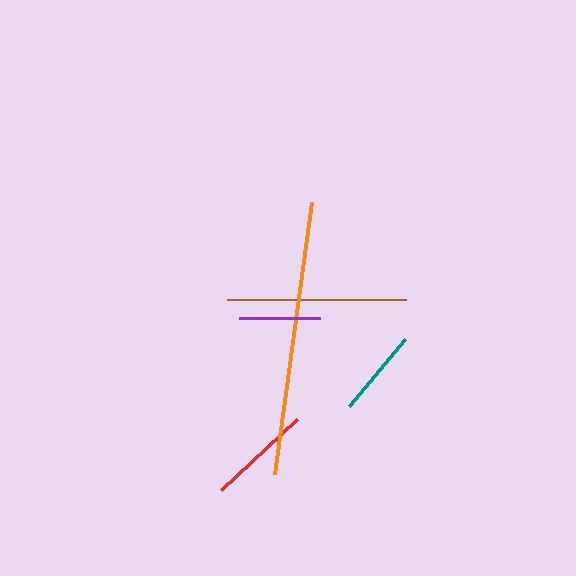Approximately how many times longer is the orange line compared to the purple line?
The orange line is approximately 3.4 times the length of the purple line.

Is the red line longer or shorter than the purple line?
The red line is longer than the purple line.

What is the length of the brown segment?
The brown segment is approximately 178 pixels long.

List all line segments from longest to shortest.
From longest to shortest: orange, brown, red, teal, purple.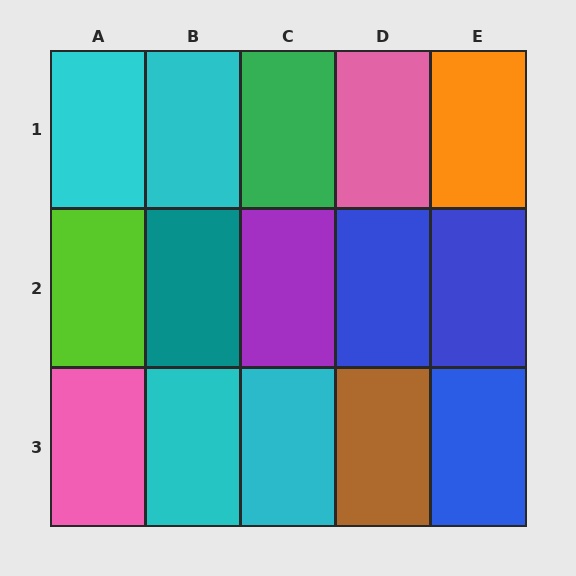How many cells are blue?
3 cells are blue.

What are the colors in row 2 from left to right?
Lime, teal, purple, blue, blue.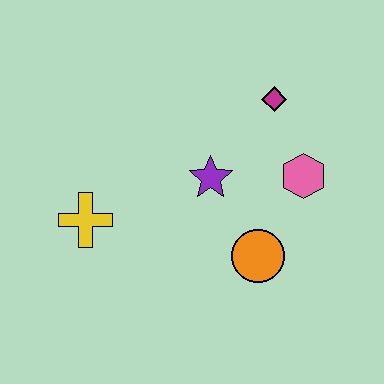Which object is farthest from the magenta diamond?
The yellow cross is farthest from the magenta diamond.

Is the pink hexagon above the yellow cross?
Yes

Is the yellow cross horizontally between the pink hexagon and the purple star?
No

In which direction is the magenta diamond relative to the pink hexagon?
The magenta diamond is above the pink hexagon.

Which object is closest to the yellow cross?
The purple star is closest to the yellow cross.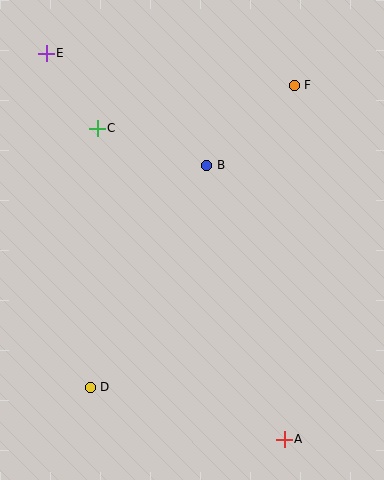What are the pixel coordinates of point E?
Point E is at (46, 53).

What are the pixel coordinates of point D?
Point D is at (90, 387).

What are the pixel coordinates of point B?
Point B is at (207, 165).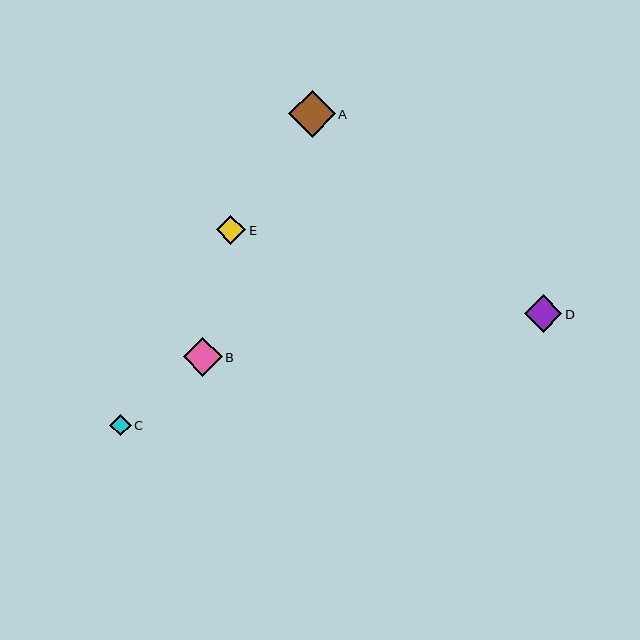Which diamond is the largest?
Diamond A is the largest with a size of approximately 47 pixels.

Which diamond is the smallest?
Diamond C is the smallest with a size of approximately 21 pixels.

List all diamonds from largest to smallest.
From largest to smallest: A, B, D, E, C.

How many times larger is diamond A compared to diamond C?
Diamond A is approximately 2.2 times the size of diamond C.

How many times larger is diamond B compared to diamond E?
Diamond B is approximately 1.3 times the size of diamond E.